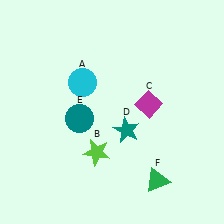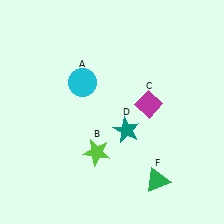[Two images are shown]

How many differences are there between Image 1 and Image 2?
There is 1 difference between the two images.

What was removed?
The teal circle (E) was removed in Image 2.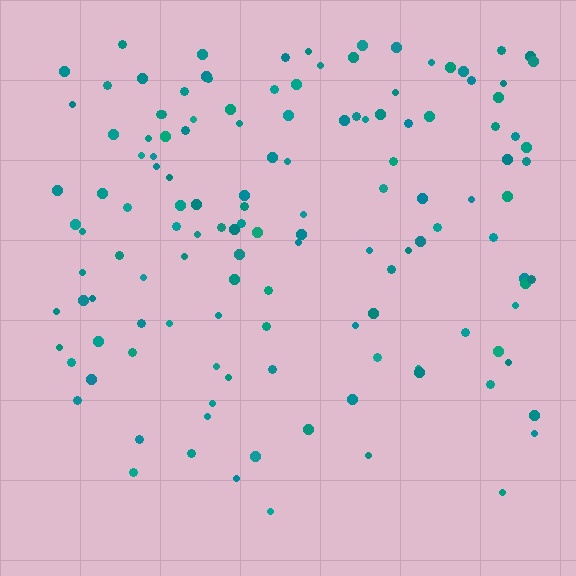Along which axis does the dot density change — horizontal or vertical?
Vertical.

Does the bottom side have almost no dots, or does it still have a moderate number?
Still a moderate number, just noticeably fewer than the top.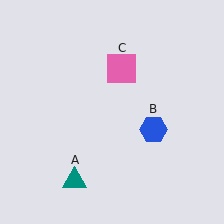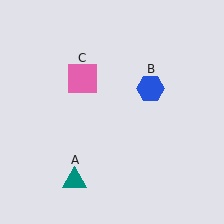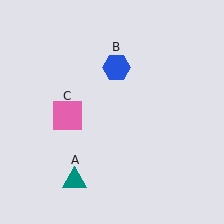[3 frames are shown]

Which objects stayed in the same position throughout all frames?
Teal triangle (object A) remained stationary.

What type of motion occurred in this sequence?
The blue hexagon (object B), pink square (object C) rotated counterclockwise around the center of the scene.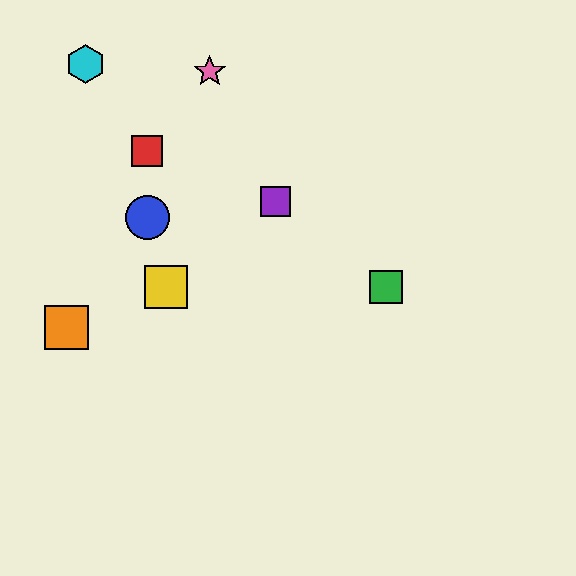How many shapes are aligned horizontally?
2 shapes (the green square, the yellow square) are aligned horizontally.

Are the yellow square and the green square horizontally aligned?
Yes, both are at y≈287.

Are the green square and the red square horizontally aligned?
No, the green square is at y≈287 and the red square is at y≈151.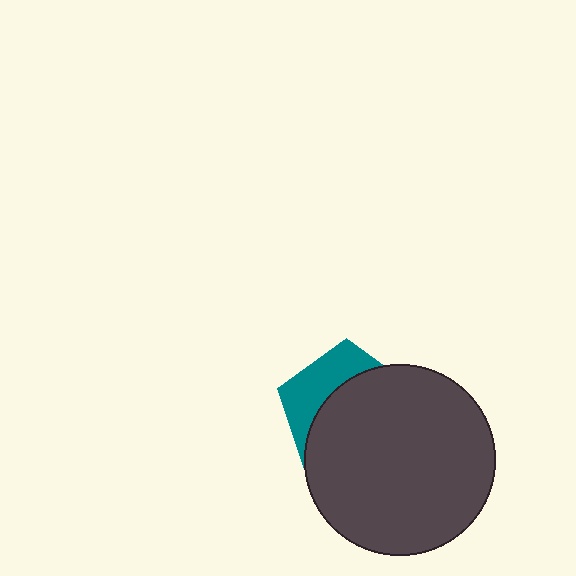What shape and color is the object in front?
The object in front is a dark gray circle.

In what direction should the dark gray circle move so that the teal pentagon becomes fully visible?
The dark gray circle should move toward the lower-right. That is the shortest direction to clear the overlap and leave the teal pentagon fully visible.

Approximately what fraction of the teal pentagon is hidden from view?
Roughly 66% of the teal pentagon is hidden behind the dark gray circle.